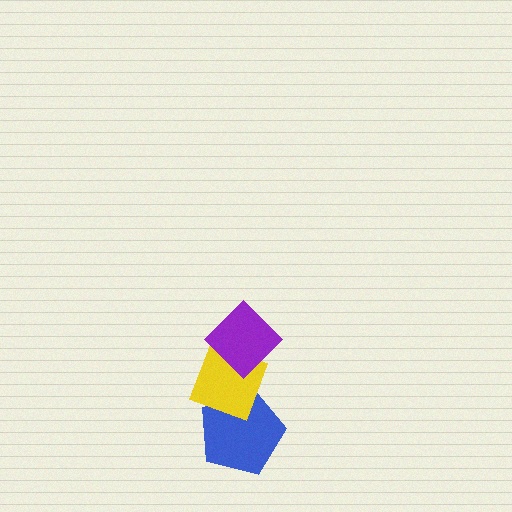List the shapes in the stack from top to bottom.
From top to bottom: the purple diamond, the yellow diamond, the blue pentagon.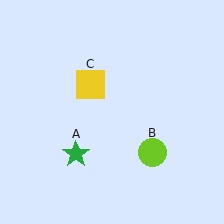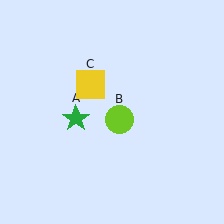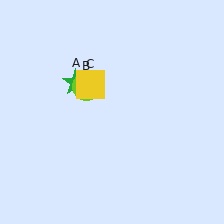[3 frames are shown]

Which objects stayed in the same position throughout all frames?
Yellow square (object C) remained stationary.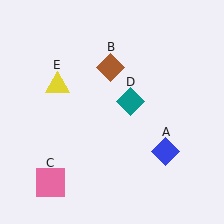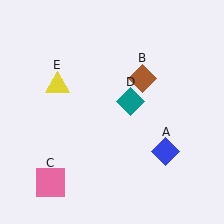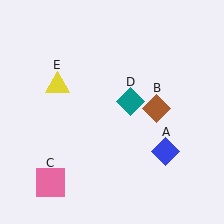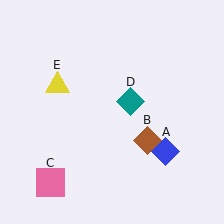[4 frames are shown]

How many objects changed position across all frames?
1 object changed position: brown diamond (object B).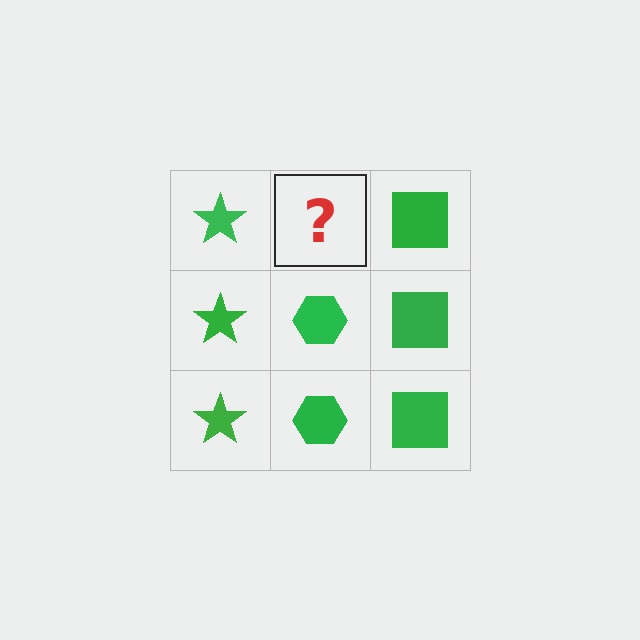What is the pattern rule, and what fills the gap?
The rule is that each column has a consistent shape. The gap should be filled with a green hexagon.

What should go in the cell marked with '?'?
The missing cell should contain a green hexagon.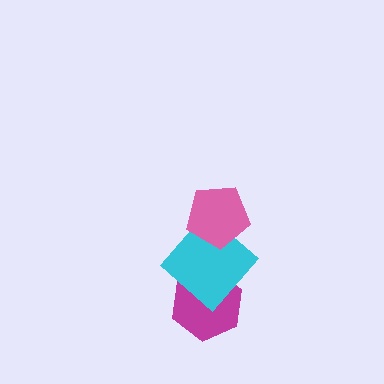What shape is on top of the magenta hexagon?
The cyan diamond is on top of the magenta hexagon.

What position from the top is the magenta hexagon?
The magenta hexagon is 3rd from the top.